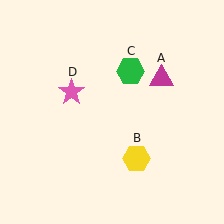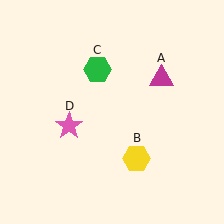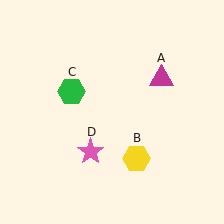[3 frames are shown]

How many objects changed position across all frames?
2 objects changed position: green hexagon (object C), pink star (object D).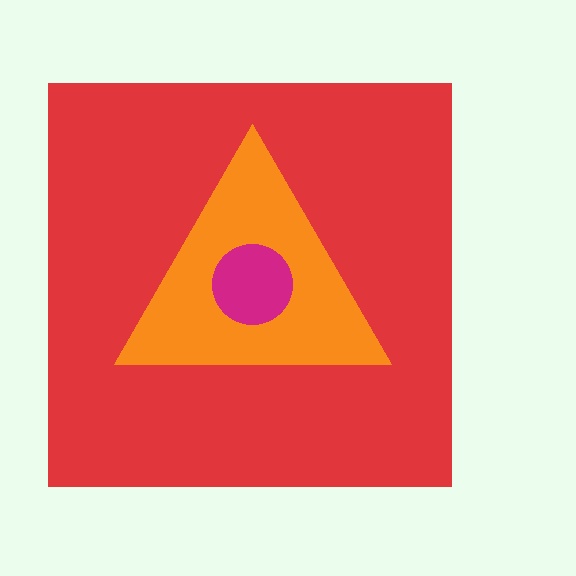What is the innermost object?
The magenta circle.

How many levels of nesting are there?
3.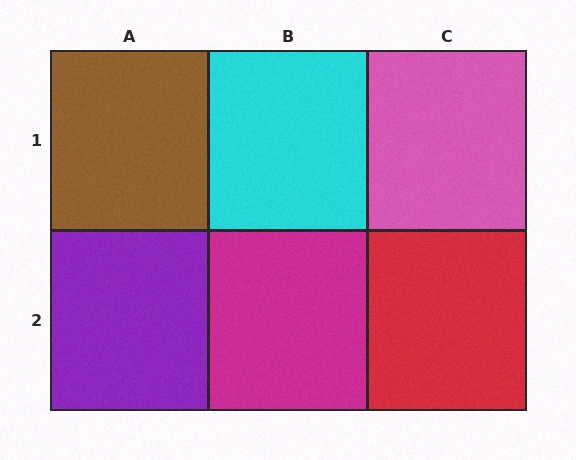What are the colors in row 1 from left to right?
Brown, cyan, pink.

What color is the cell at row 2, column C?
Red.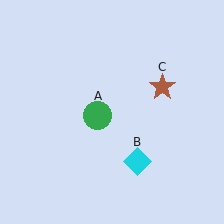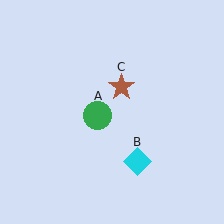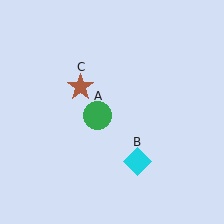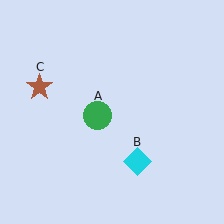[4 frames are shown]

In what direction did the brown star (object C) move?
The brown star (object C) moved left.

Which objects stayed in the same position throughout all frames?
Green circle (object A) and cyan diamond (object B) remained stationary.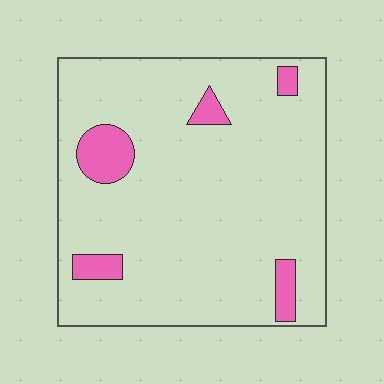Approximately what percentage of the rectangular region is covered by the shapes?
Approximately 10%.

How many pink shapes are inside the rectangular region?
5.